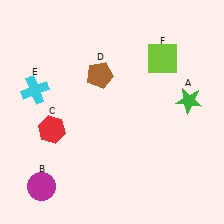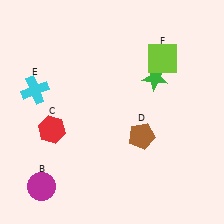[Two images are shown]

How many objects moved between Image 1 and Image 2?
2 objects moved between the two images.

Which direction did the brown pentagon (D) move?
The brown pentagon (D) moved down.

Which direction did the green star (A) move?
The green star (A) moved left.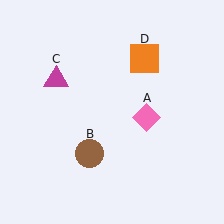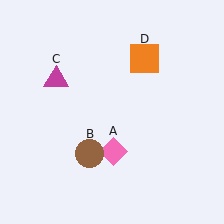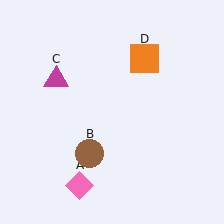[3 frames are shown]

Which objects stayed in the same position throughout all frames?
Brown circle (object B) and magenta triangle (object C) and orange square (object D) remained stationary.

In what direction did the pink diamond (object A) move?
The pink diamond (object A) moved down and to the left.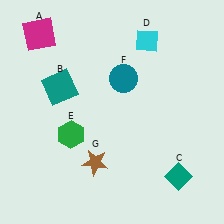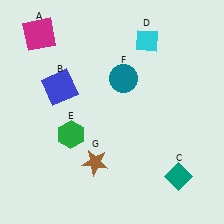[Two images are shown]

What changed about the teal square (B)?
In Image 1, B is teal. In Image 2, it changed to blue.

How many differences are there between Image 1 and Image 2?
There is 1 difference between the two images.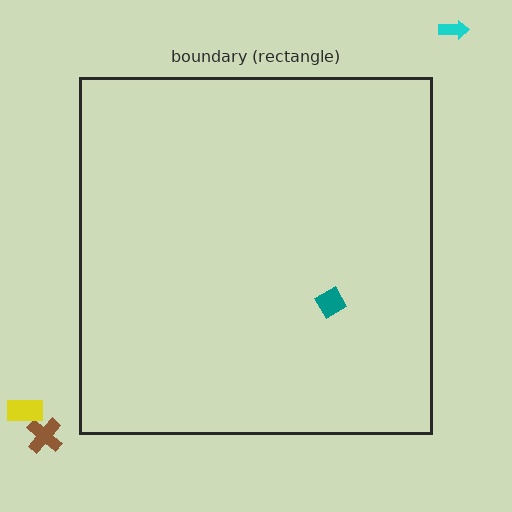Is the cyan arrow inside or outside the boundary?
Outside.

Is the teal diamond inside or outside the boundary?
Inside.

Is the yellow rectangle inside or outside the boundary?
Outside.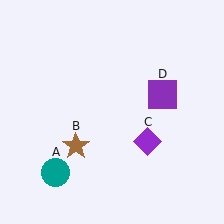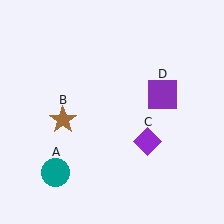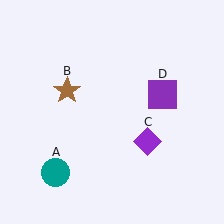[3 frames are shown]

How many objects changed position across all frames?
1 object changed position: brown star (object B).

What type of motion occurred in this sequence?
The brown star (object B) rotated clockwise around the center of the scene.